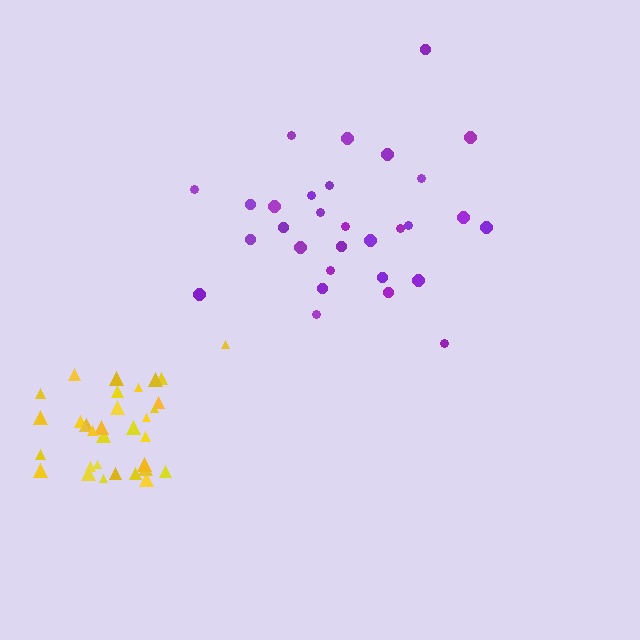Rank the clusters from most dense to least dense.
yellow, purple.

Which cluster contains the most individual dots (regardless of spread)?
Yellow (34).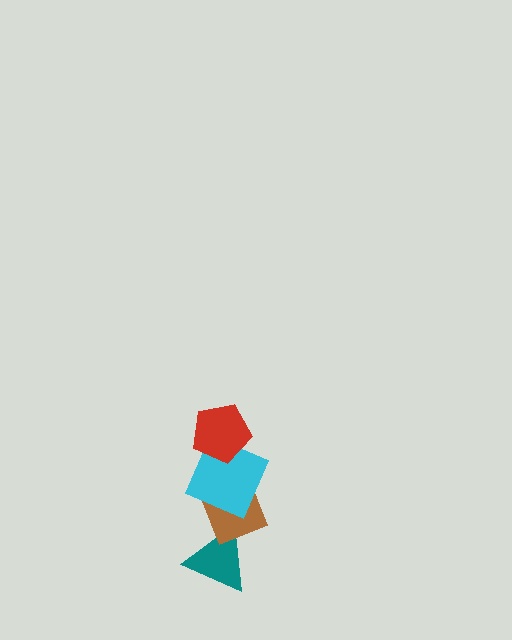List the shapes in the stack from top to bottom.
From top to bottom: the red pentagon, the cyan square, the brown diamond, the teal triangle.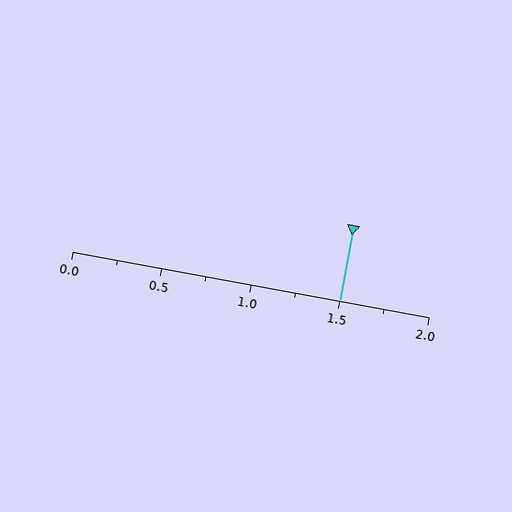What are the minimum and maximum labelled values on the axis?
The axis runs from 0.0 to 2.0.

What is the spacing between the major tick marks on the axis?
The major ticks are spaced 0.5 apart.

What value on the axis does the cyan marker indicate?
The marker indicates approximately 1.5.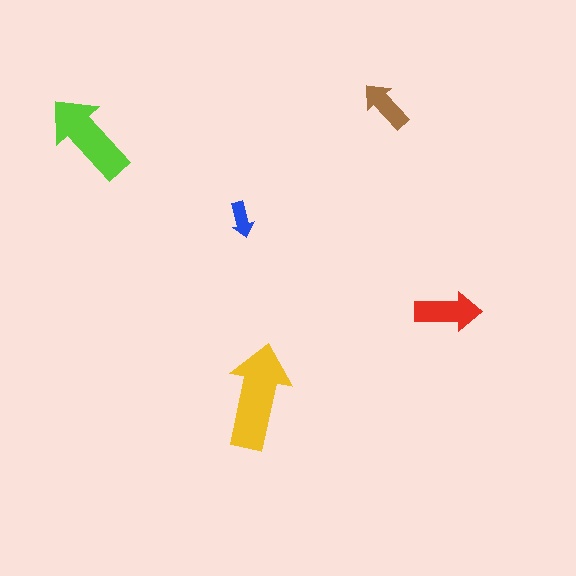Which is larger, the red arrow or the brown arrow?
The red one.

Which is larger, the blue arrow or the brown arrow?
The brown one.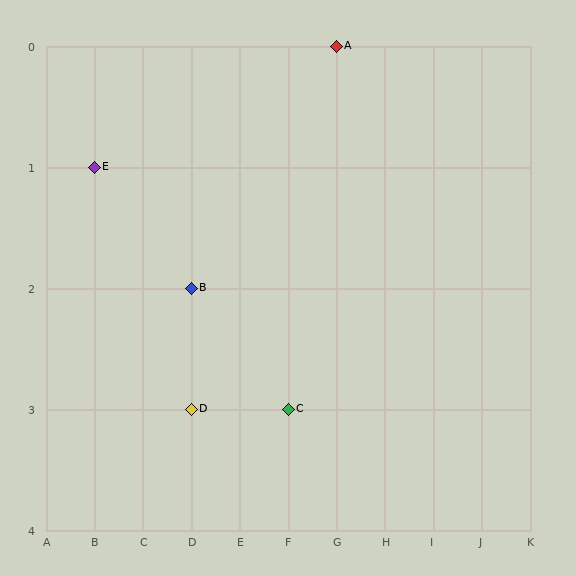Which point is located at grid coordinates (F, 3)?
Point C is at (F, 3).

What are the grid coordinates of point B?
Point B is at grid coordinates (D, 2).